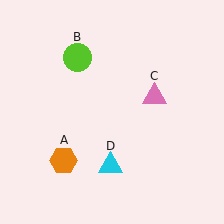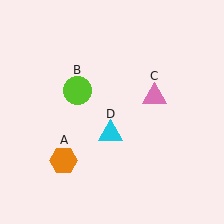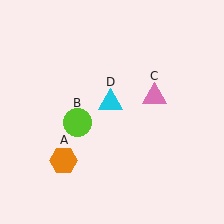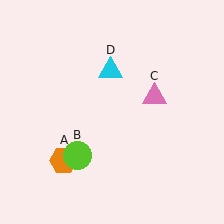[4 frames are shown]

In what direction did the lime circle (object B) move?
The lime circle (object B) moved down.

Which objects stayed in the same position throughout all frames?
Orange hexagon (object A) and pink triangle (object C) remained stationary.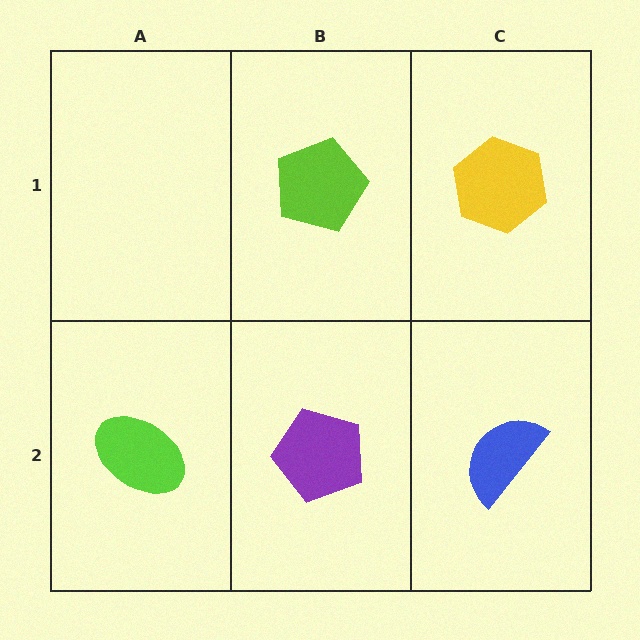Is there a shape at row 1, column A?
No, that cell is empty.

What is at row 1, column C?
A yellow hexagon.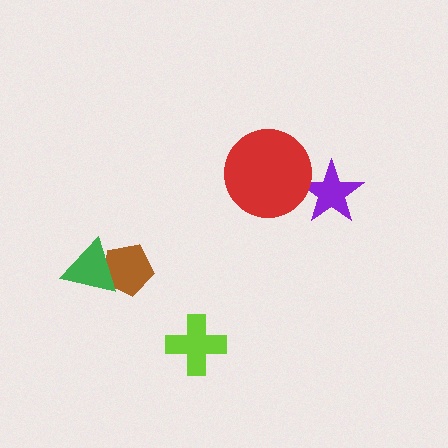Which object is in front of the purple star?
The red circle is in front of the purple star.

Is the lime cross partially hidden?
No, no other shape covers it.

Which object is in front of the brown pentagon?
The green triangle is in front of the brown pentagon.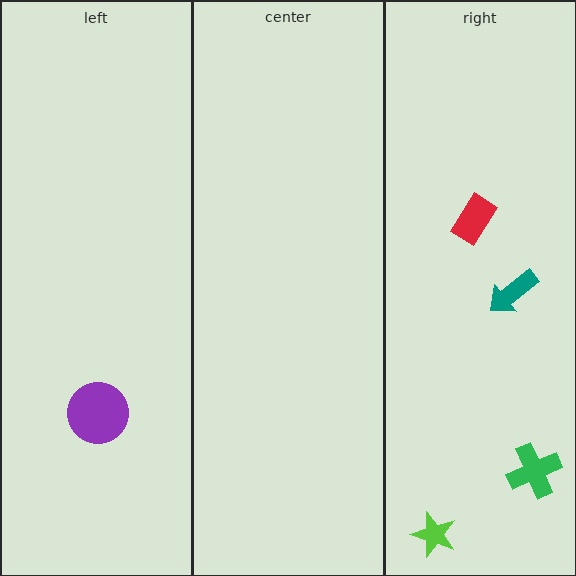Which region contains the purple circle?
The left region.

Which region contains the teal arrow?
The right region.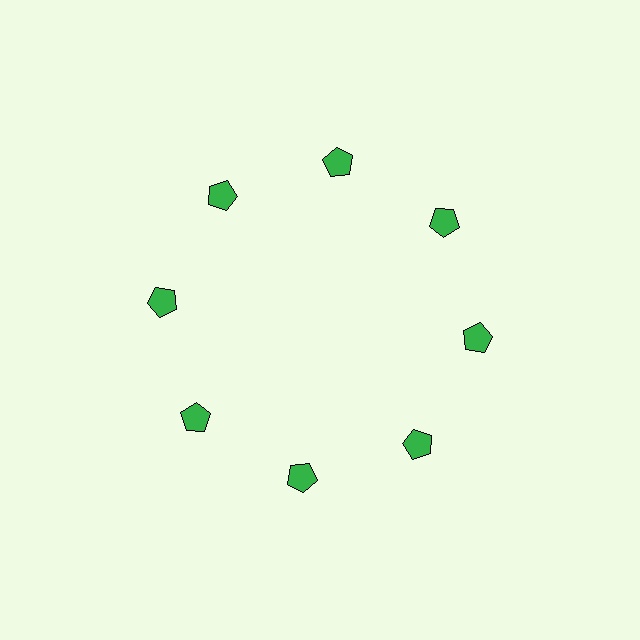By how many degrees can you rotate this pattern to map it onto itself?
The pattern maps onto itself every 45 degrees of rotation.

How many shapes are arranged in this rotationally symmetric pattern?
There are 8 shapes, arranged in 8 groups of 1.